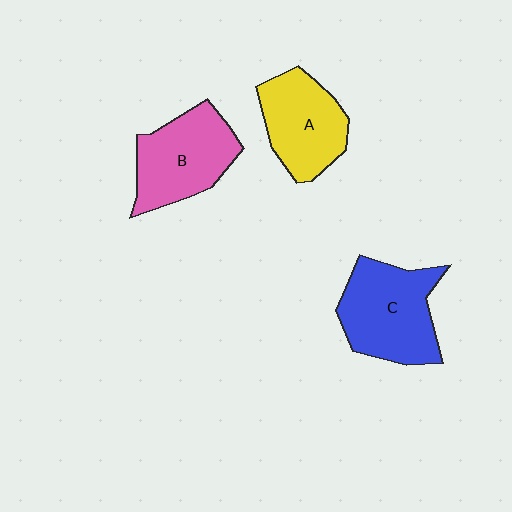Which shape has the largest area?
Shape C (blue).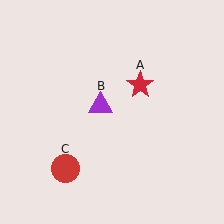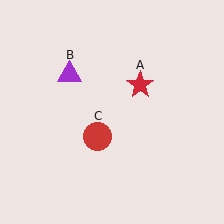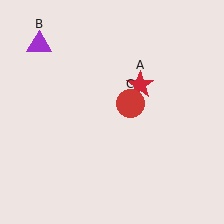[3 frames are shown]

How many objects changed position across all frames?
2 objects changed position: purple triangle (object B), red circle (object C).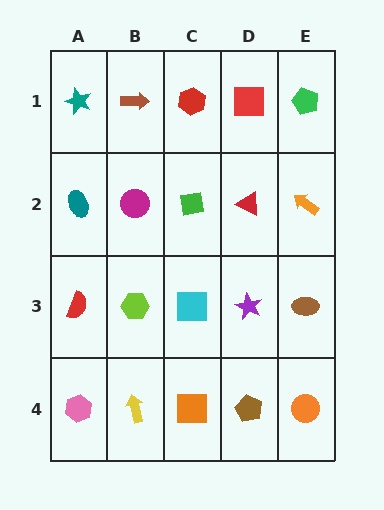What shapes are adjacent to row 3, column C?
A green square (row 2, column C), an orange square (row 4, column C), a lime hexagon (row 3, column B), a purple star (row 3, column D).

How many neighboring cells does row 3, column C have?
4.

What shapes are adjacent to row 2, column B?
A brown arrow (row 1, column B), a lime hexagon (row 3, column B), a teal ellipse (row 2, column A), a green square (row 2, column C).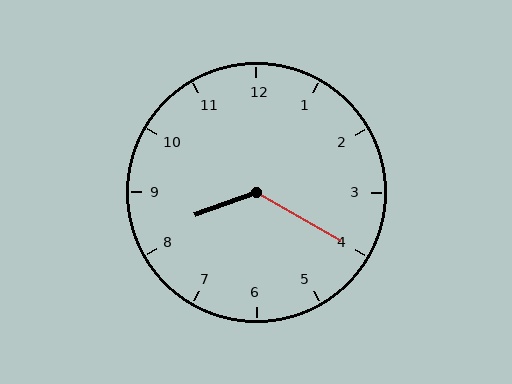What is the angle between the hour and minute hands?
Approximately 130 degrees.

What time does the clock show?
8:20.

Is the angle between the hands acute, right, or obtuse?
It is obtuse.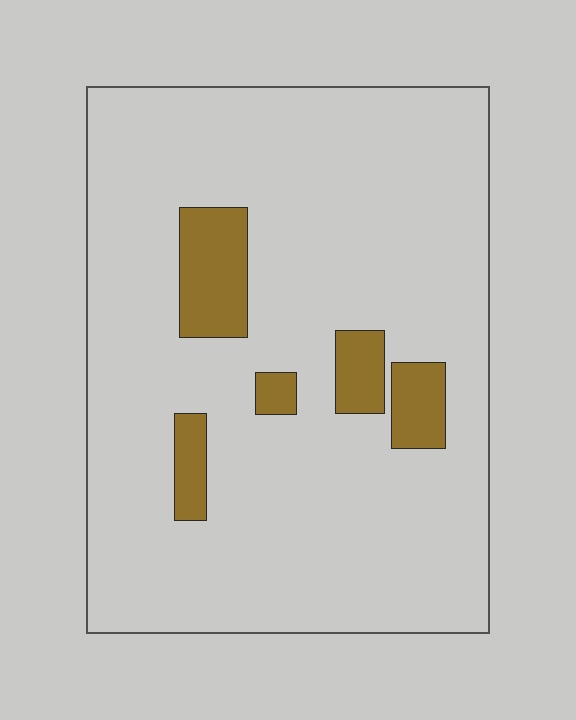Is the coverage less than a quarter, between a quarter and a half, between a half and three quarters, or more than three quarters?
Less than a quarter.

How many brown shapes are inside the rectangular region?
5.